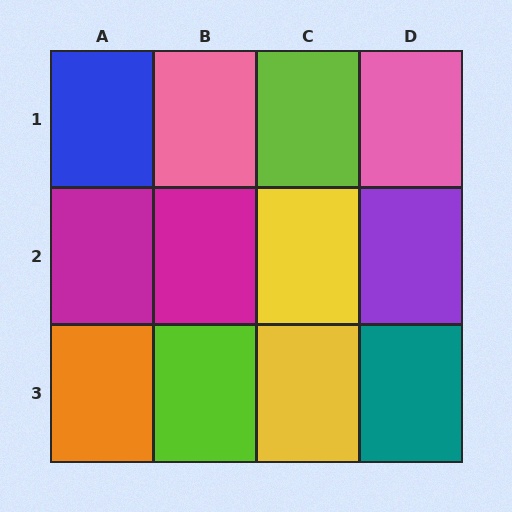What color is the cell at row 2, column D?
Purple.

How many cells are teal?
1 cell is teal.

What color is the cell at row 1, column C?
Lime.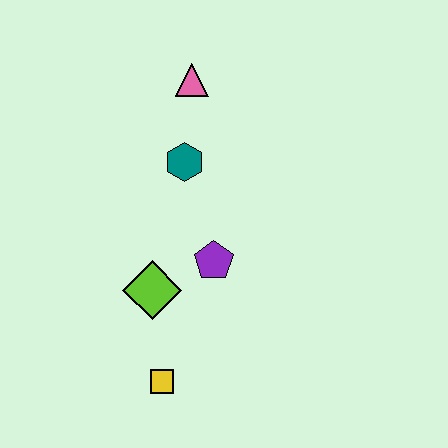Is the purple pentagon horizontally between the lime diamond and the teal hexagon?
No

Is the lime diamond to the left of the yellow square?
Yes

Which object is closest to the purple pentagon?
The lime diamond is closest to the purple pentagon.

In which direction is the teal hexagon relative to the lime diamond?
The teal hexagon is above the lime diamond.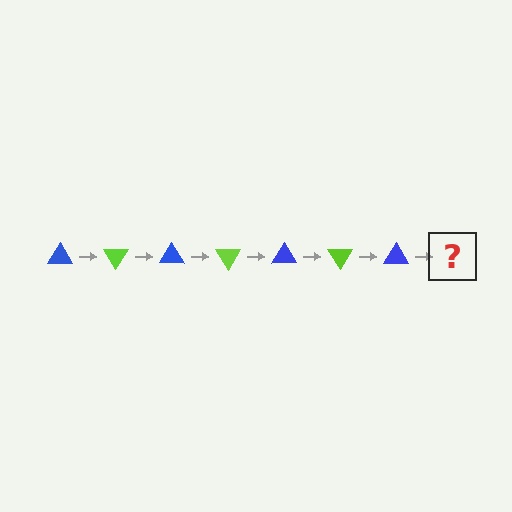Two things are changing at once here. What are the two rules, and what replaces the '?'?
The two rules are that it rotates 60 degrees each step and the color cycles through blue and lime. The '?' should be a lime triangle, rotated 420 degrees from the start.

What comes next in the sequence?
The next element should be a lime triangle, rotated 420 degrees from the start.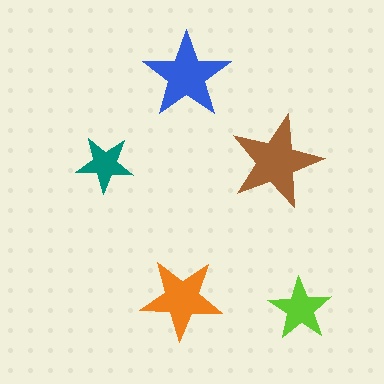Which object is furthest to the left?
The teal star is leftmost.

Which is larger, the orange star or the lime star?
The orange one.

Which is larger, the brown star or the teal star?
The brown one.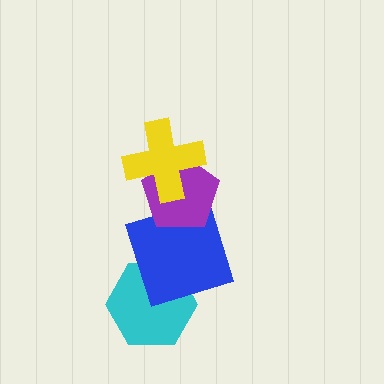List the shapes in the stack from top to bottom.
From top to bottom: the yellow cross, the purple pentagon, the blue square, the cyan hexagon.